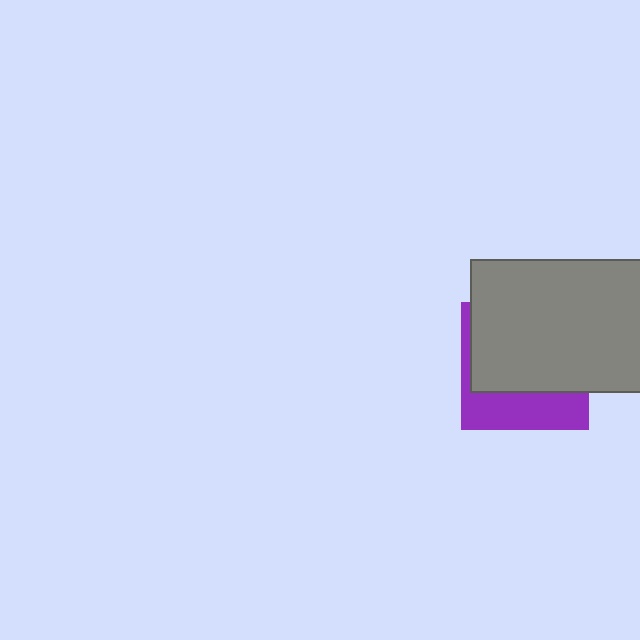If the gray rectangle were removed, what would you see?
You would see the complete purple square.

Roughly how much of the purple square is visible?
A small part of it is visible (roughly 33%).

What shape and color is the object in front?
The object in front is a gray rectangle.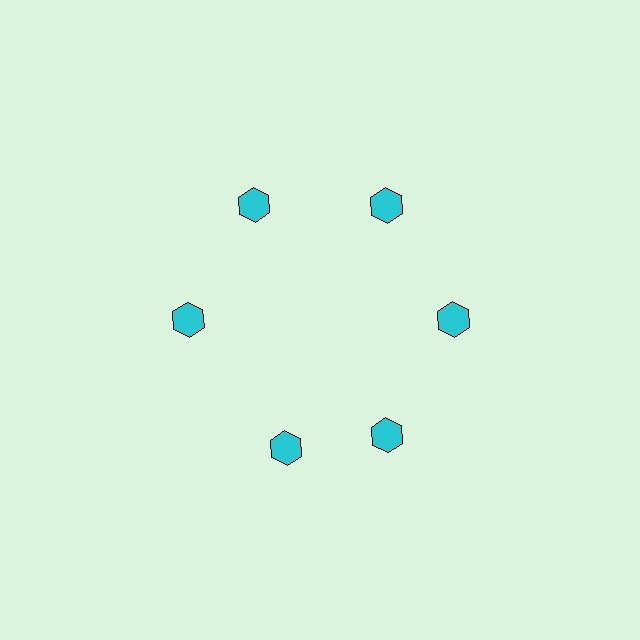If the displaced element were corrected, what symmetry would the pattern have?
It would have 6-fold rotational symmetry — the pattern would map onto itself every 60 degrees.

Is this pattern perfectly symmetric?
No. The 6 cyan hexagons are arranged in a ring, but one element near the 7 o'clock position is rotated out of alignment along the ring, breaking the 6-fold rotational symmetry.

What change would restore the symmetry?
The symmetry would be restored by rotating it back into even spacing with its neighbors so that all 6 hexagons sit at equal angles and equal distance from the center.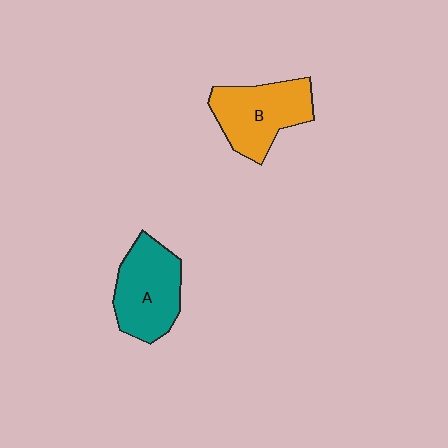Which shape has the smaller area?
Shape A (teal).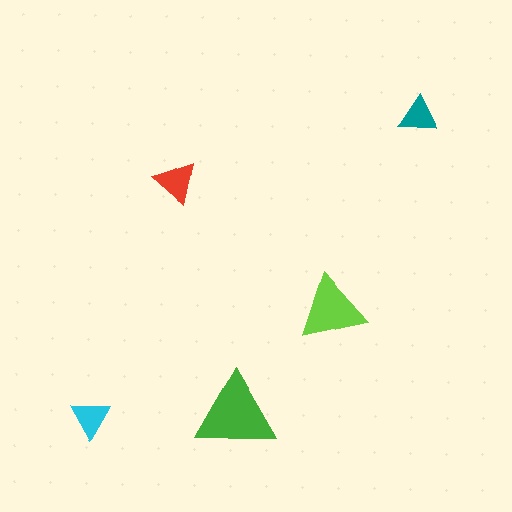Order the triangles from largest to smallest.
the green one, the lime one, the red one, the cyan one, the teal one.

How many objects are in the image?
There are 5 objects in the image.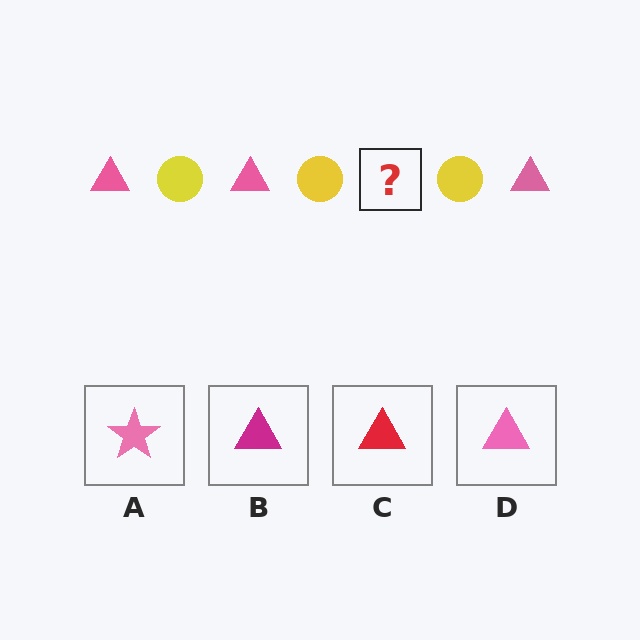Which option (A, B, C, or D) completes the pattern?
D.